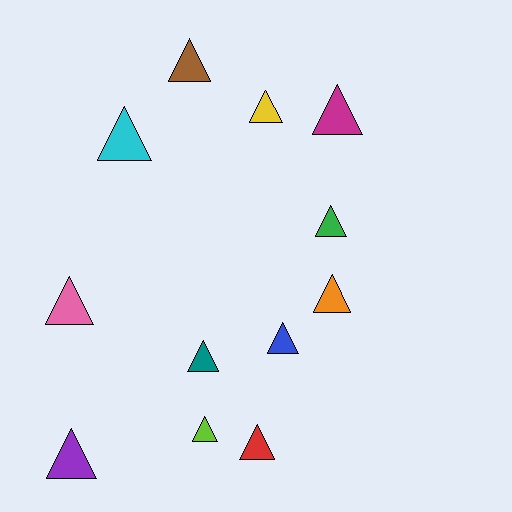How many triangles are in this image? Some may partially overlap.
There are 12 triangles.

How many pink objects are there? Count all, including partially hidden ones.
There is 1 pink object.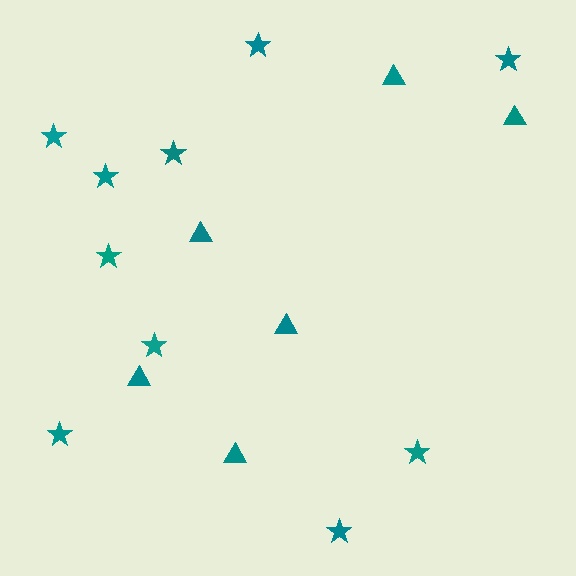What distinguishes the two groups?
There are 2 groups: one group of stars (10) and one group of triangles (6).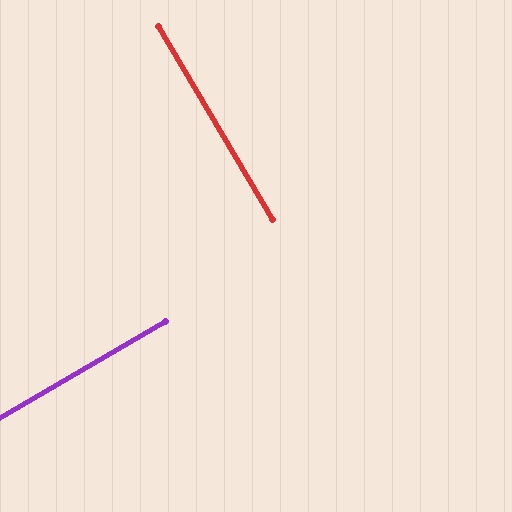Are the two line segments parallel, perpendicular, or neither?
Perpendicular — they meet at approximately 90°.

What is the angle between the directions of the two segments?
Approximately 90 degrees.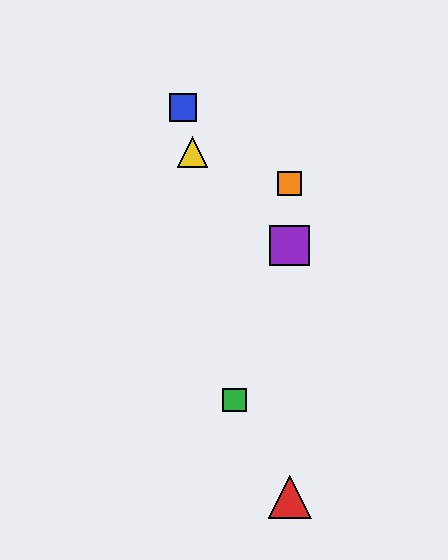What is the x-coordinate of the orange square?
The orange square is at x≈290.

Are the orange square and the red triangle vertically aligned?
Yes, both are at x≈290.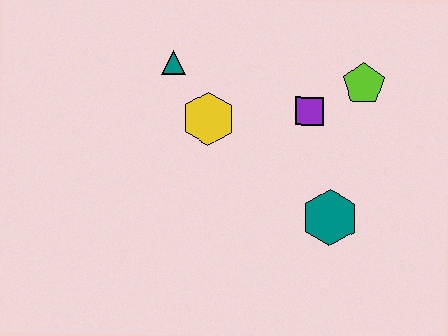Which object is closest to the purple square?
The lime pentagon is closest to the purple square.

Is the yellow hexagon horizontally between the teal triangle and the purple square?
Yes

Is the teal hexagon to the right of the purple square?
Yes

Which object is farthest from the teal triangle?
The teal hexagon is farthest from the teal triangle.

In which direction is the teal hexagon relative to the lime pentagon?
The teal hexagon is below the lime pentagon.